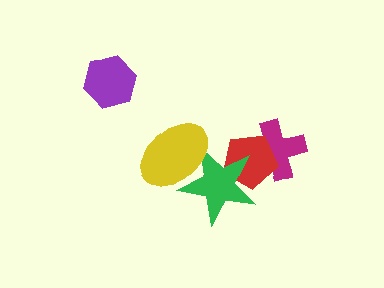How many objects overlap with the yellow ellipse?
1 object overlaps with the yellow ellipse.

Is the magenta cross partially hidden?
Yes, it is partially covered by another shape.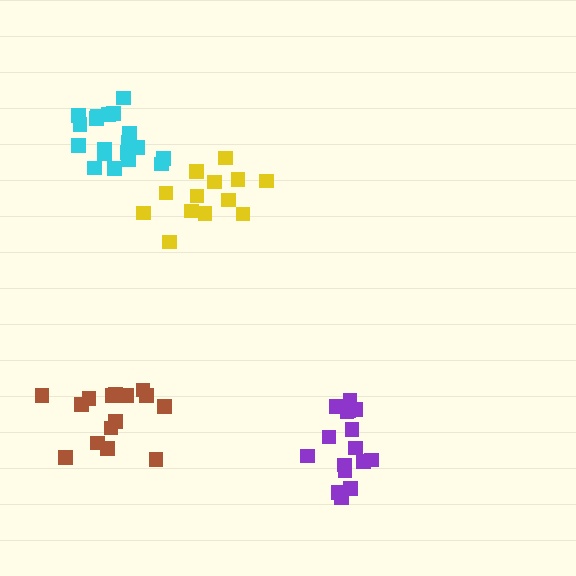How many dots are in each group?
Group 1: 13 dots, Group 2: 16 dots, Group 3: 19 dots, Group 4: 15 dots (63 total).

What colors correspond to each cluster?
The clusters are colored: yellow, purple, cyan, brown.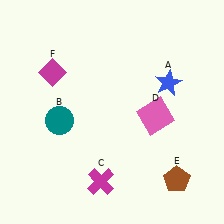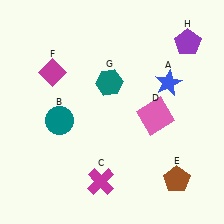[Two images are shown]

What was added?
A teal hexagon (G), a purple pentagon (H) were added in Image 2.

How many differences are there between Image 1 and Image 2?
There are 2 differences between the two images.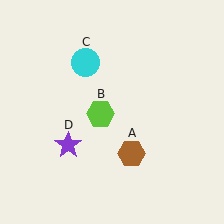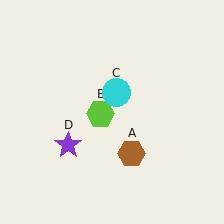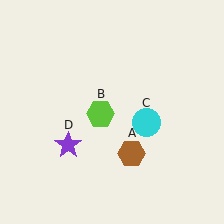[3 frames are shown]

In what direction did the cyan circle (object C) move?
The cyan circle (object C) moved down and to the right.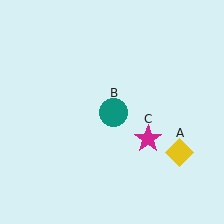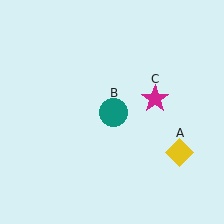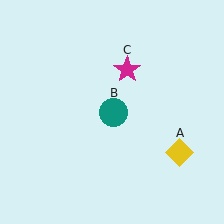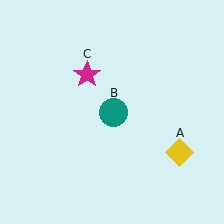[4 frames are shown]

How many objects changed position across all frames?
1 object changed position: magenta star (object C).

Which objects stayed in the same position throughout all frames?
Yellow diamond (object A) and teal circle (object B) remained stationary.